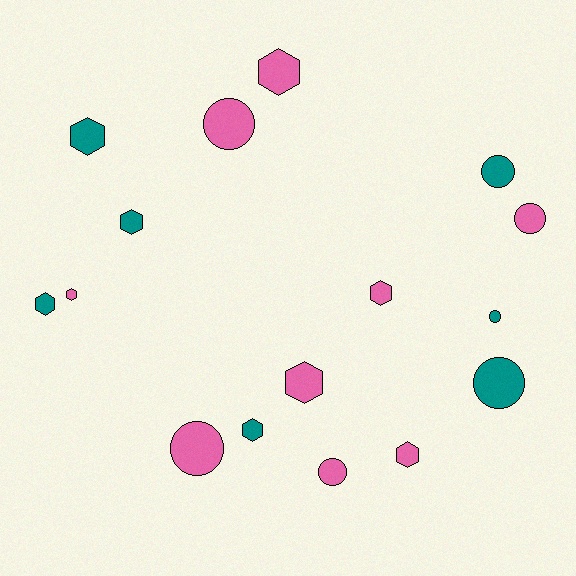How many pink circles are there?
There are 4 pink circles.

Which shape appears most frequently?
Hexagon, with 9 objects.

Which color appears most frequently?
Pink, with 9 objects.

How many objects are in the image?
There are 16 objects.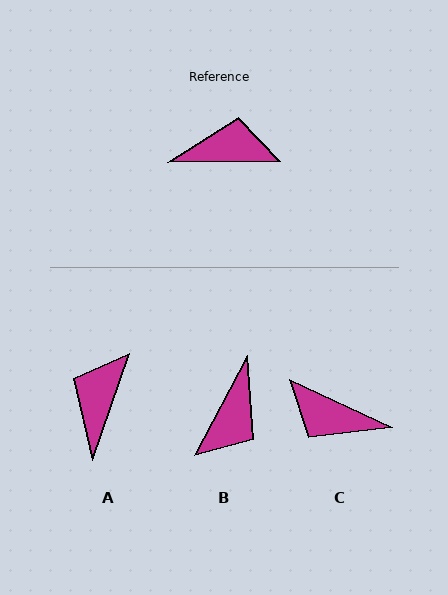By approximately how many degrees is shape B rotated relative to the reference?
Approximately 119 degrees clockwise.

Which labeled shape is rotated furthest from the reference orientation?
C, about 154 degrees away.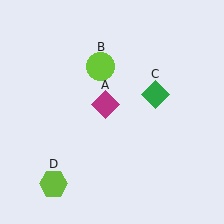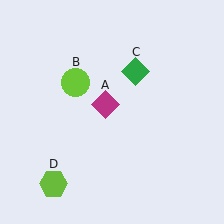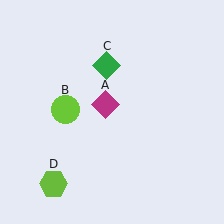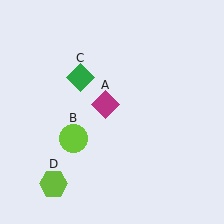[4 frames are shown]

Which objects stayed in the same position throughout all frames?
Magenta diamond (object A) and lime hexagon (object D) remained stationary.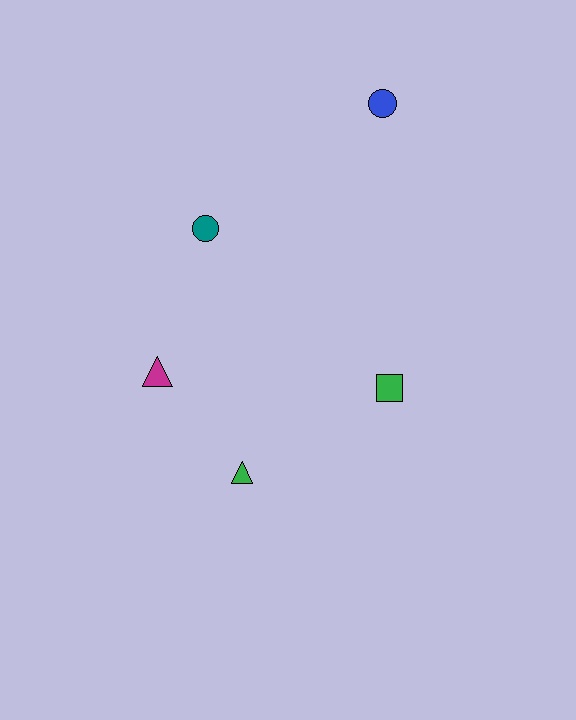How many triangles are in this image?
There are 2 triangles.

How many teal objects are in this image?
There is 1 teal object.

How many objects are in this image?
There are 5 objects.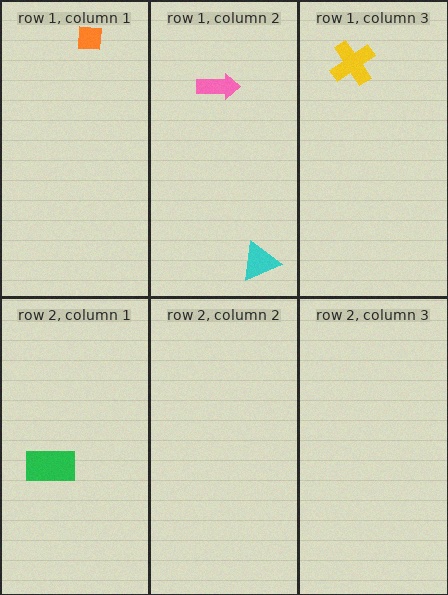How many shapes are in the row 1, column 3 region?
1.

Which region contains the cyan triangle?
The row 1, column 2 region.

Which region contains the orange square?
The row 1, column 1 region.